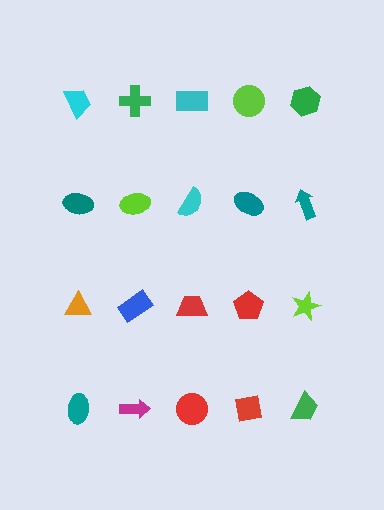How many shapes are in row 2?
5 shapes.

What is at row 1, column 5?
A green hexagon.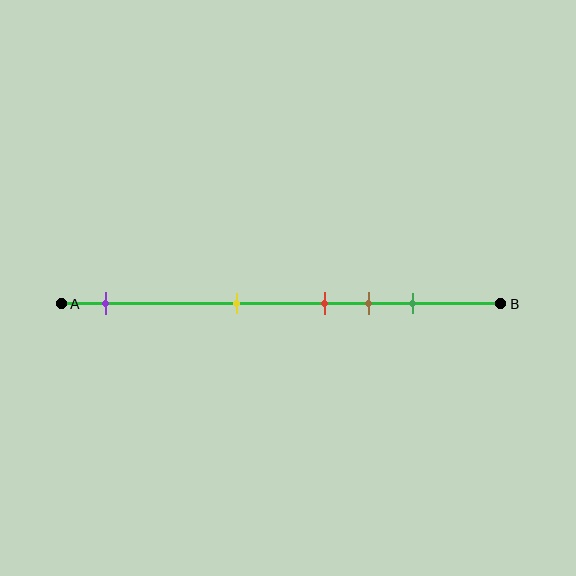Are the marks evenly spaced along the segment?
No, the marks are not evenly spaced.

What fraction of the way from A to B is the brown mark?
The brown mark is approximately 70% (0.7) of the way from A to B.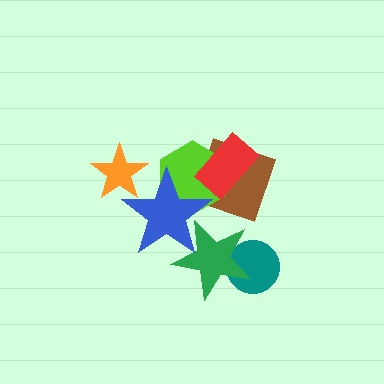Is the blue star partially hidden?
No, no other shape covers it.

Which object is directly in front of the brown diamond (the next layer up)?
The lime hexagon is directly in front of the brown diamond.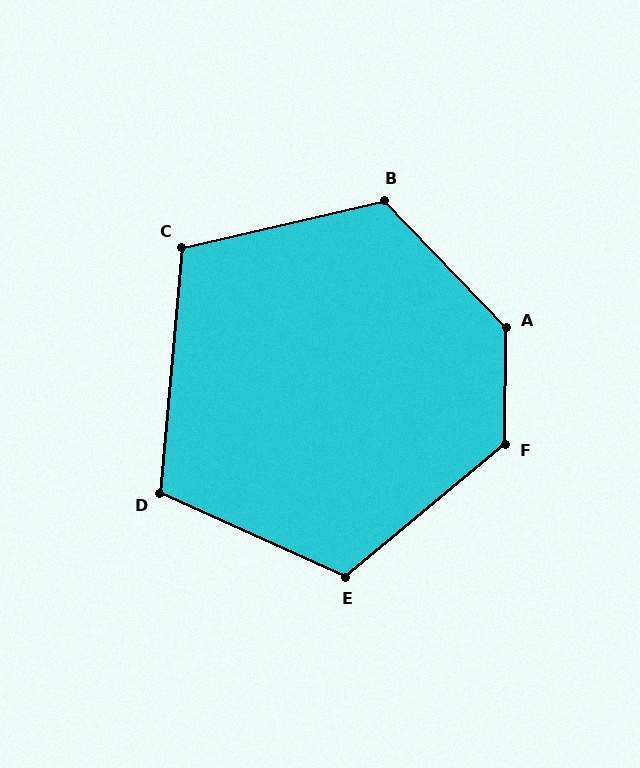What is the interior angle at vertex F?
Approximately 130 degrees (obtuse).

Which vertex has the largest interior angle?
A, at approximately 136 degrees.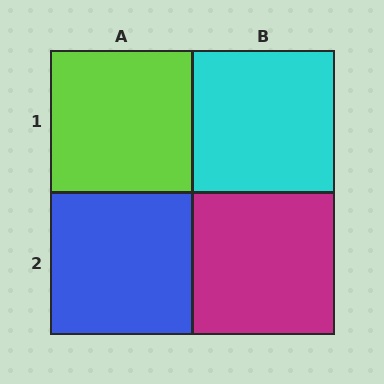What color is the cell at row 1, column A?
Lime.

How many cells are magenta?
1 cell is magenta.